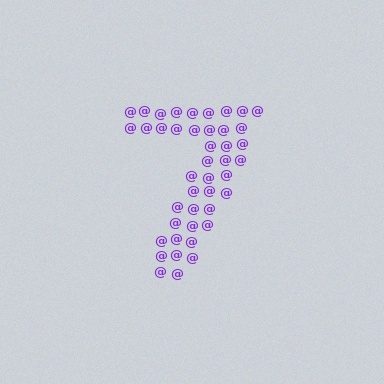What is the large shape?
The large shape is the digit 7.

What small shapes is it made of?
It is made of small at signs.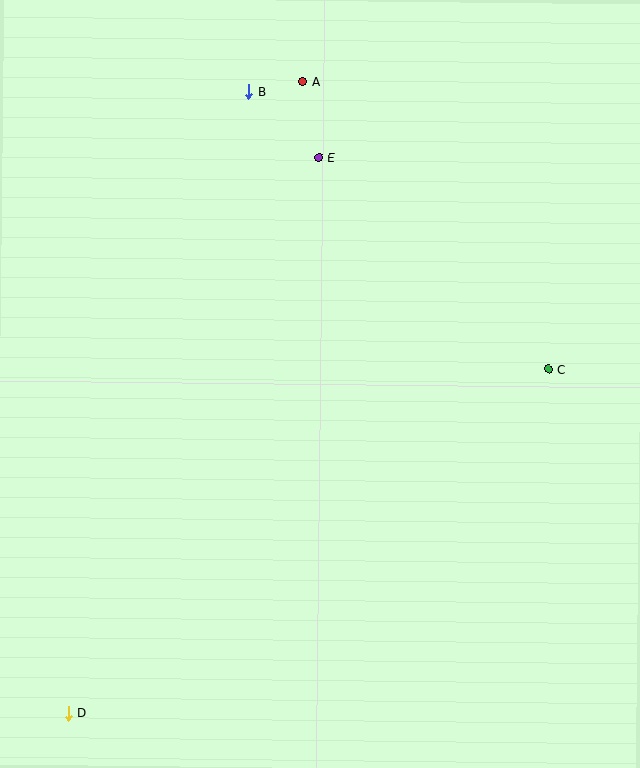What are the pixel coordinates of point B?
Point B is at (249, 92).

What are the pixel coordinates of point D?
Point D is at (69, 713).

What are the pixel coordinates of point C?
Point C is at (549, 369).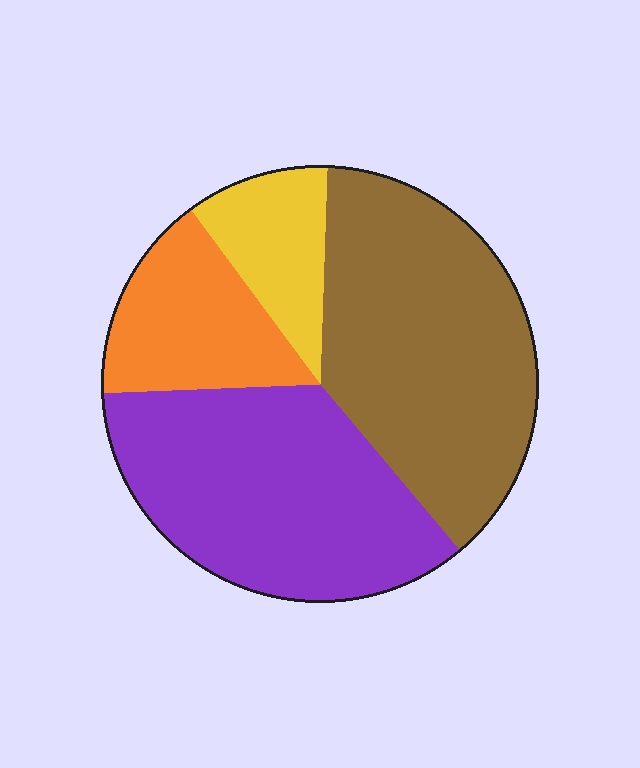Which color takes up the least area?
Yellow, at roughly 10%.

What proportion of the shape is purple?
Purple takes up about one third (1/3) of the shape.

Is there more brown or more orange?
Brown.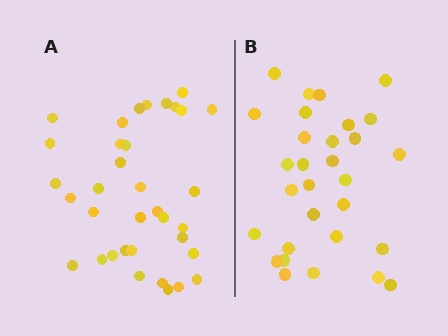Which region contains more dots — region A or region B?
Region A (the left region) has more dots.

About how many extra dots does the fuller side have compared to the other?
Region A has about 5 more dots than region B.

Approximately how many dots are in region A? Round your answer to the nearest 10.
About 40 dots. (The exact count is 35, which rounds to 40.)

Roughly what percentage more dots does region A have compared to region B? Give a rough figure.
About 15% more.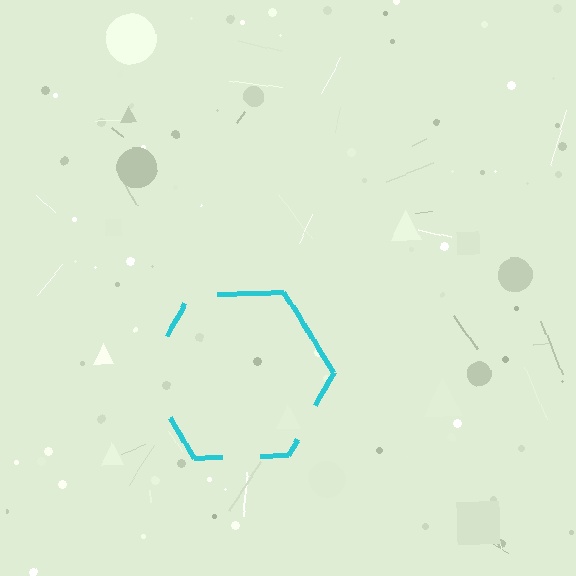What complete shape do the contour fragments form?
The contour fragments form a hexagon.